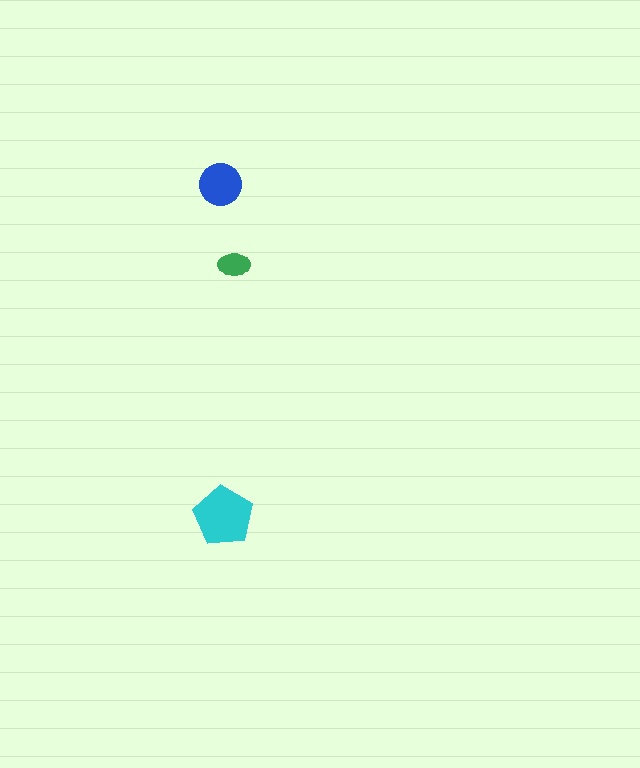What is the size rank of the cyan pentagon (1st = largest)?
1st.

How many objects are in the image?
There are 3 objects in the image.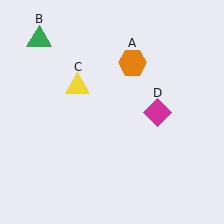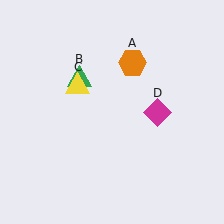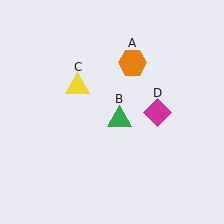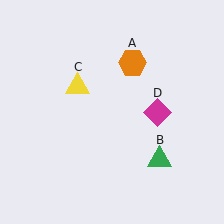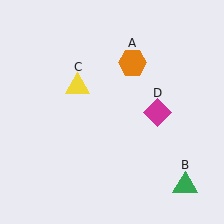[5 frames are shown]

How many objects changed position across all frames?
1 object changed position: green triangle (object B).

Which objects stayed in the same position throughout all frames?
Orange hexagon (object A) and yellow triangle (object C) and magenta diamond (object D) remained stationary.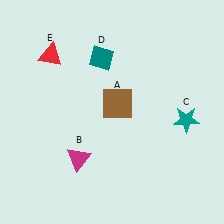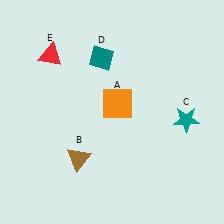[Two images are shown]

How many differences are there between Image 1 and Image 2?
There are 2 differences between the two images.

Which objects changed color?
A changed from brown to orange. B changed from magenta to brown.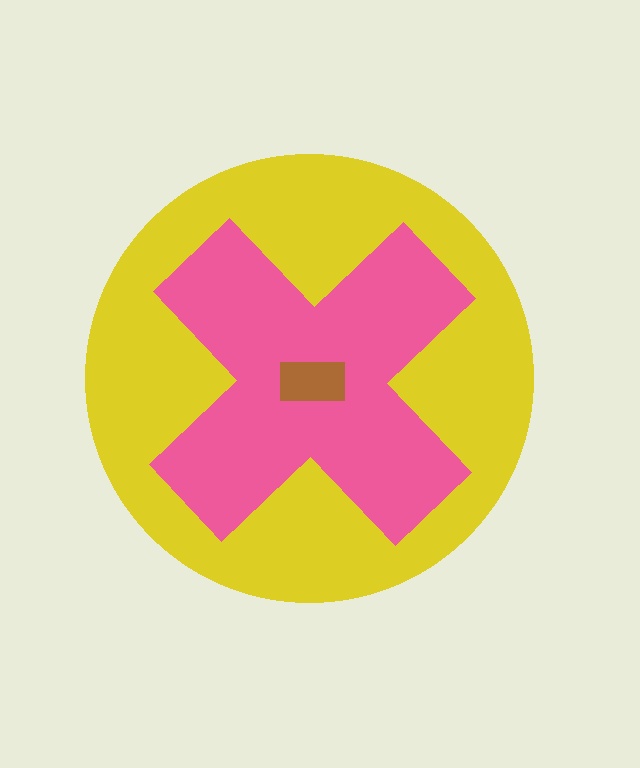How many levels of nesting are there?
3.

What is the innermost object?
The brown rectangle.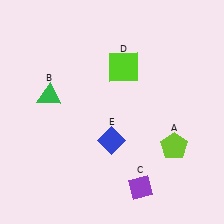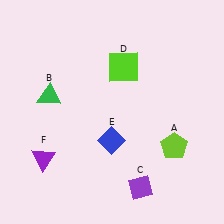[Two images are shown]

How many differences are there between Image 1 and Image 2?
There is 1 difference between the two images.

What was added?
A purple triangle (F) was added in Image 2.